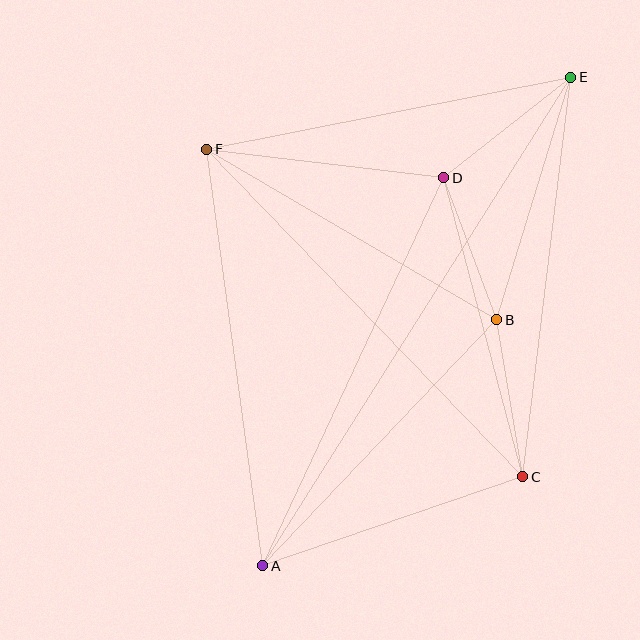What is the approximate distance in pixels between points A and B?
The distance between A and B is approximately 340 pixels.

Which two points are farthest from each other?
Points A and E are farthest from each other.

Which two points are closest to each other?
Points B and D are closest to each other.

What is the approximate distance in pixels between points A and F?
The distance between A and F is approximately 420 pixels.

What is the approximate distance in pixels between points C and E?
The distance between C and E is approximately 402 pixels.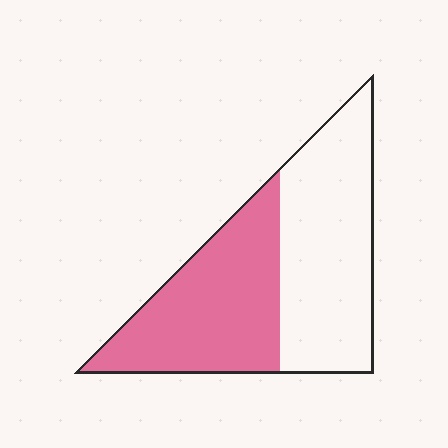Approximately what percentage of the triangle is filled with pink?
Approximately 45%.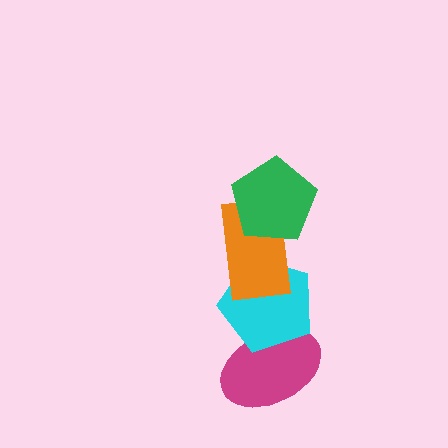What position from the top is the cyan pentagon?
The cyan pentagon is 3rd from the top.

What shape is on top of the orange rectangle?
The green pentagon is on top of the orange rectangle.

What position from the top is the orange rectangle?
The orange rectangle is 2nd from the top.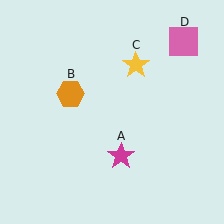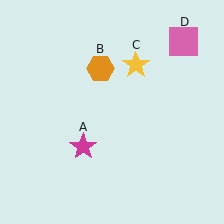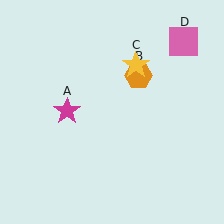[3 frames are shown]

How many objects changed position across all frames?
2 objects changed position: magenta star (object A), orange hexagon (object B).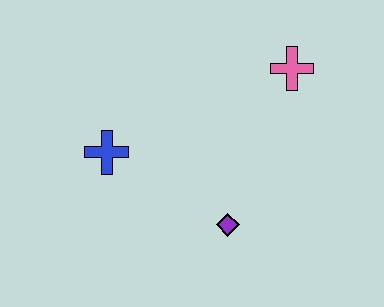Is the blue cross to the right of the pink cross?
No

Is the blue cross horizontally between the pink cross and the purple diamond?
No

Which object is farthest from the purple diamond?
The pink cross is farthest from the purple diamond.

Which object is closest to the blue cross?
The purple diamond is closest to the blue cross.